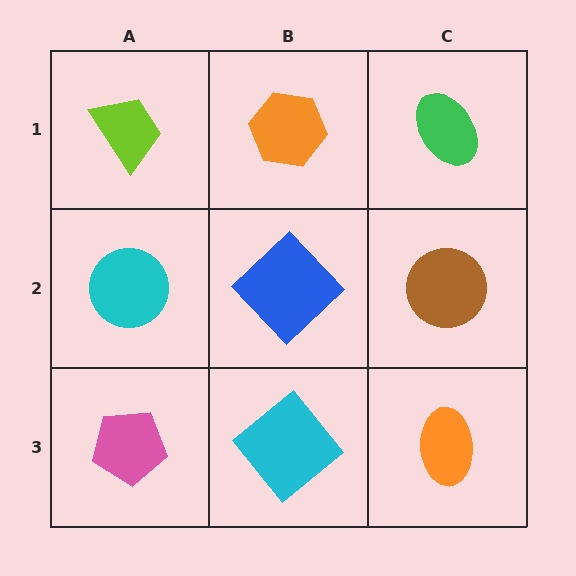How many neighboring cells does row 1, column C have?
2.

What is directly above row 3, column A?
A cyan circle.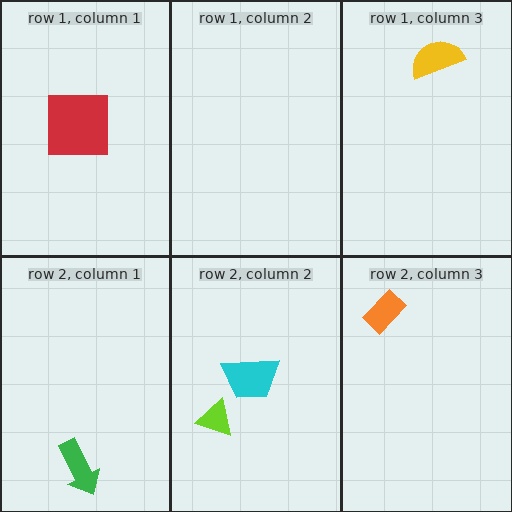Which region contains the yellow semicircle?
The row 1, column 3 region.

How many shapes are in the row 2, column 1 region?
1.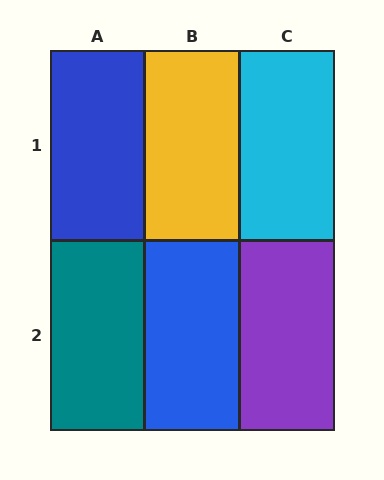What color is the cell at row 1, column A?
Blue.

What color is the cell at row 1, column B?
Yellow.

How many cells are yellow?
1 cell is yellow.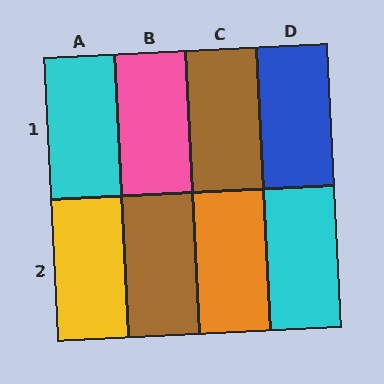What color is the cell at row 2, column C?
Orange.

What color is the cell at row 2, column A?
Yellow.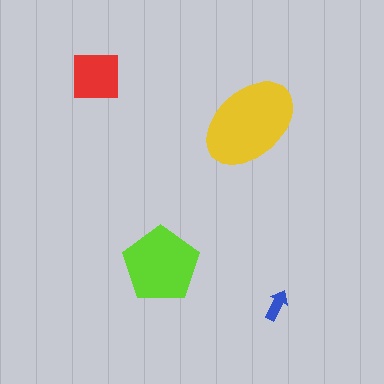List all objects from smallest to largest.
The blue arrow, the red square, the lime pentagon, the yellow ellipse.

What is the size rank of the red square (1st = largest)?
3rd.